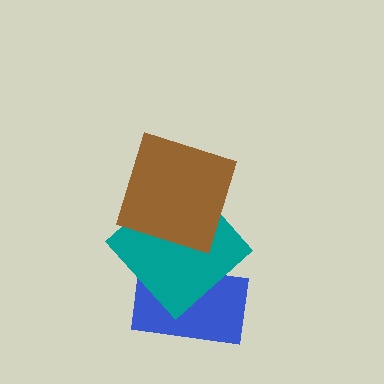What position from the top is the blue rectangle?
The blue rectangle is 3rd from the top.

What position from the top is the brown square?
The brown square is 1st from the top.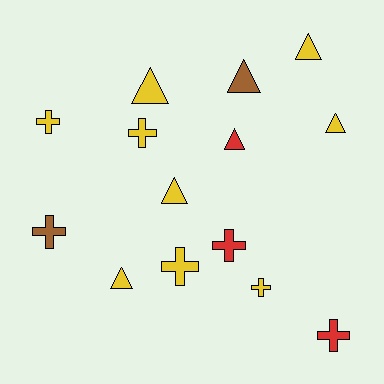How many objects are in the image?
There are 14 objects.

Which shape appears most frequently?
Cross, with 7 objects.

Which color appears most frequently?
Yellow, with 9 objects.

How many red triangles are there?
There is 1 red triangle.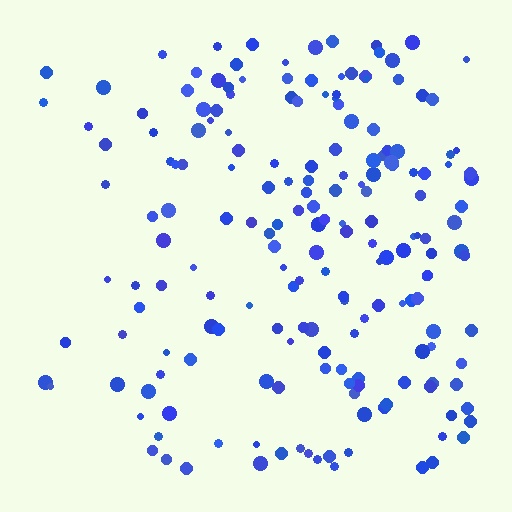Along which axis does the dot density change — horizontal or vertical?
Horizontal.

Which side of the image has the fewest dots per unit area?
The left.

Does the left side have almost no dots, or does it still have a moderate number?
Still a moderate number, just noticeably fewer than the right.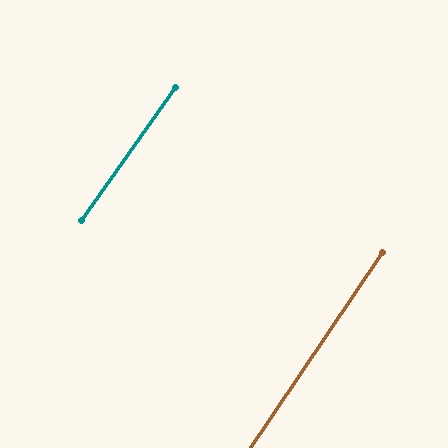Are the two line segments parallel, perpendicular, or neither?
Parallel — their directions differ by only 1.3°.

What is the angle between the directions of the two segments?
Approximately 1 degree.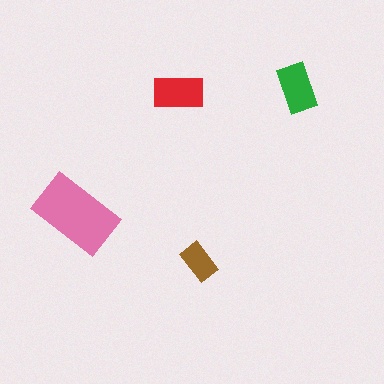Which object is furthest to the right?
The green rectangle is rightmost.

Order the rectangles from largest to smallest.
the pink one, the red one, the green one, the brown one.